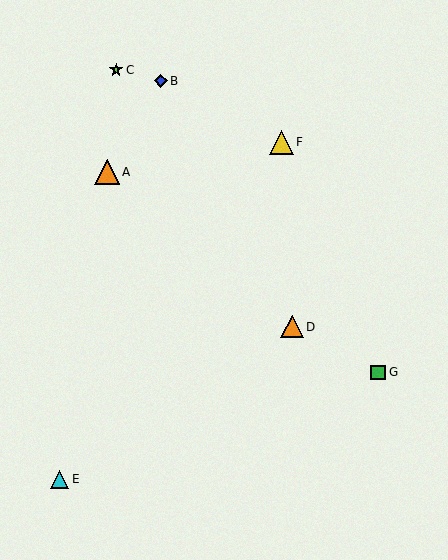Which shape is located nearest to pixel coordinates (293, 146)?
The yellow triangle (labeled F) at (282, 142) is nearest to that location.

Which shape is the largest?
The orange triangle (labeled A) is the largest.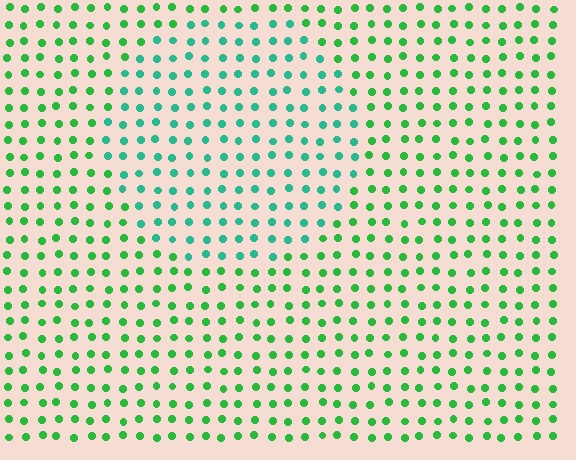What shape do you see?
I see a circle.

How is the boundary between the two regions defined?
The boundary is defined purely by a slight shift in hue (about 34 degrees). Spacing, size, and orientation are identical on both sides.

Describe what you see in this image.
The image is filled with small green elements in a uniform arrangement. A circle-shaped region is visible where the elements are tinted to a slightly different hue, forming a subtle color boundary.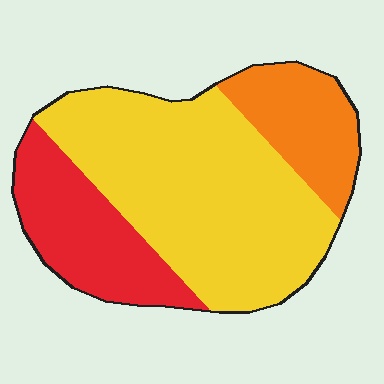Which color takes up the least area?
Orange, at roughly 20%.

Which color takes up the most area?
Yellow, at roughly 60%.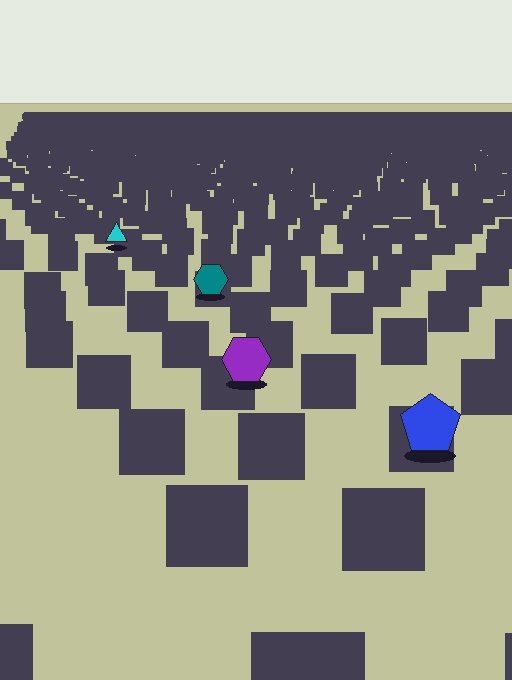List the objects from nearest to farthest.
From nearest to farthest: the blue pentagon, the purple hexagon, the teal hexagon, the cyan triangle.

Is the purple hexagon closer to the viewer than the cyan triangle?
Yes. The purple hexagon is closer — you can tell from the texture gradient: the ground texture is coarser near it.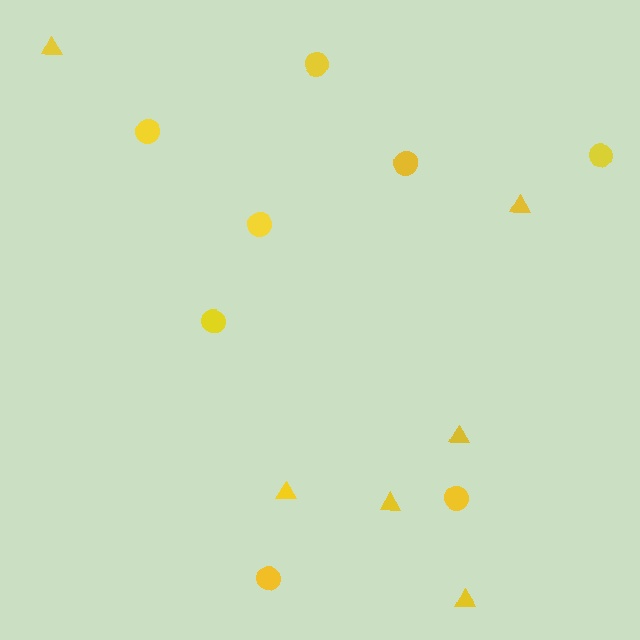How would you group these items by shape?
There are 2 groups: one group of circles (8) and one group of triangles (6).